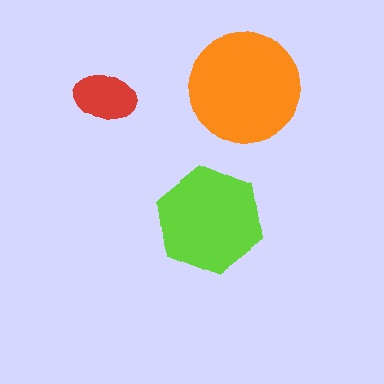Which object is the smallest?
The red ellipse.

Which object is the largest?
The orange circle.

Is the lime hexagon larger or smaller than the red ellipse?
Larger.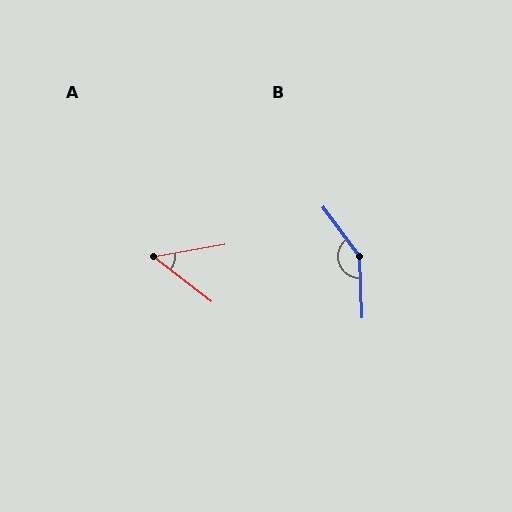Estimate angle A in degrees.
Approximately 47 degrees.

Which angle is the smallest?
A, at approximately 47 degrees.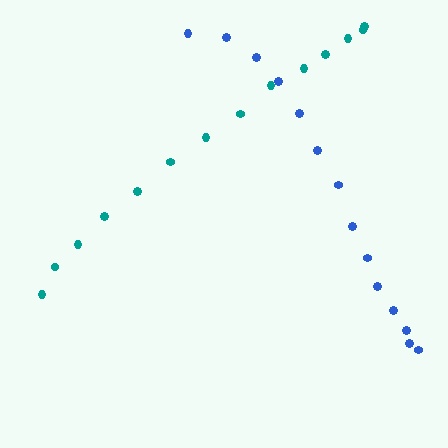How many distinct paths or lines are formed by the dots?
There are 2 distinct paths.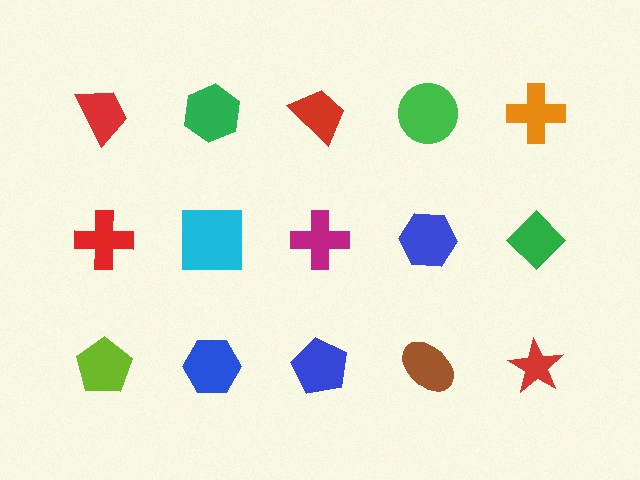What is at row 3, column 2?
A blue hexagon.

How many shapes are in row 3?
5 shapes.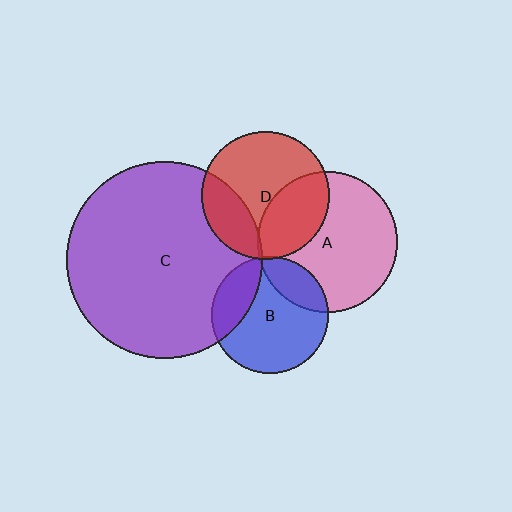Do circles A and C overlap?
Yes.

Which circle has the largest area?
Circle C (purple).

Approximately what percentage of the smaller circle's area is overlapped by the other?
Approximately 5%.